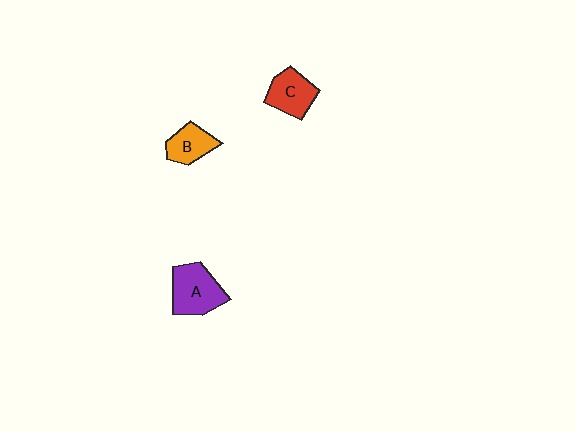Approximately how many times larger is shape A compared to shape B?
Approximately 1.5 times.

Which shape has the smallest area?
Shape B (orange).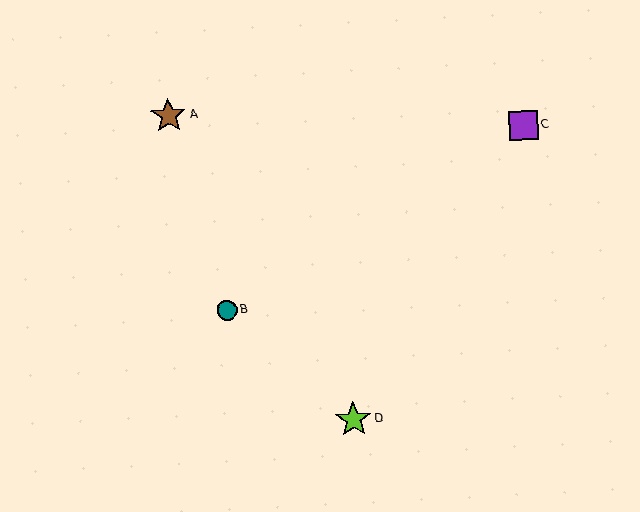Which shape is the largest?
The lime star (labeled D) is the largest.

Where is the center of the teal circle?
The center of the teal circle is at (227, 310).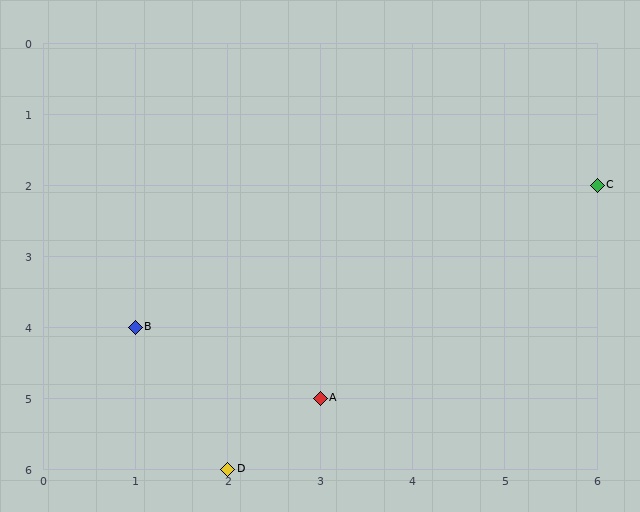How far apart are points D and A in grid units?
Points D and A are 1 column and 1 row apart (about 1.4 grid units diagonally).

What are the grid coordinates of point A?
Point A is at grid coordinates (3, 5).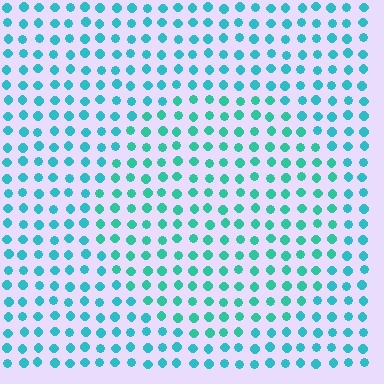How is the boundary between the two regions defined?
The boundary is defined purely by a slight shift in hue (about 20 degrees). Spacing, size, and orientation are identical on both sides.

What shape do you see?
I see a circle.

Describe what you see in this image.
The image is filled with small cyan elements in a uniform arrangement. A circle-shaped region is visible where the elements are tinted to a slightly different hue, forming a subtle color boundary.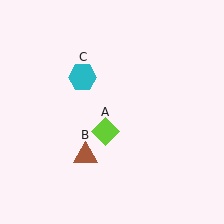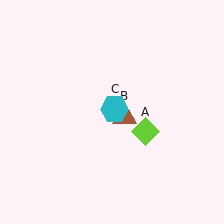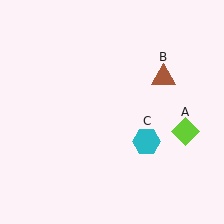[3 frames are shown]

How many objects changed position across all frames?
3 objects changed position: lime diamond (object A), brown triangle (object B), cyan hexagon (object C).